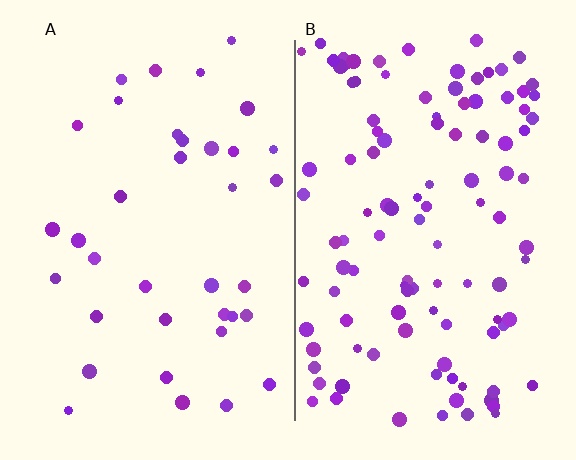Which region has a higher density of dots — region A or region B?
B (the right).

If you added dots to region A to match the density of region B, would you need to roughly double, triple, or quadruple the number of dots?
Approximately triple.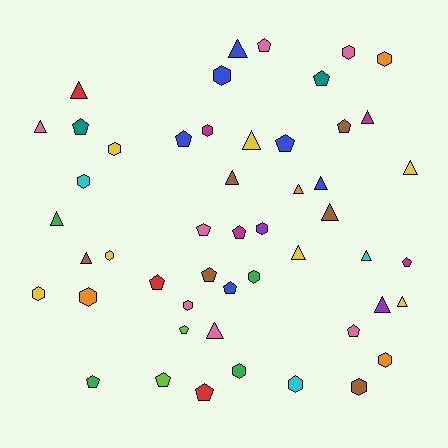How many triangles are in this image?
There are 17 triangles.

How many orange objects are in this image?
There are 4 orange objects.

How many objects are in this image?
There are 50 objects.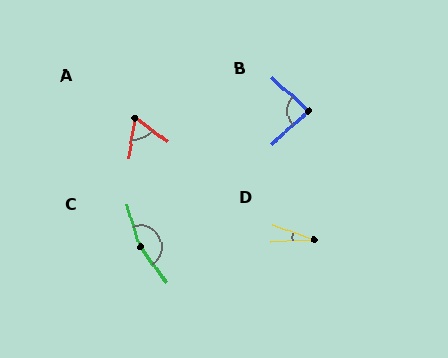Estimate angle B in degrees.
Approximately 84 degrees.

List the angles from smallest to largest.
D (23°), A (62°), B (84°), C (161°).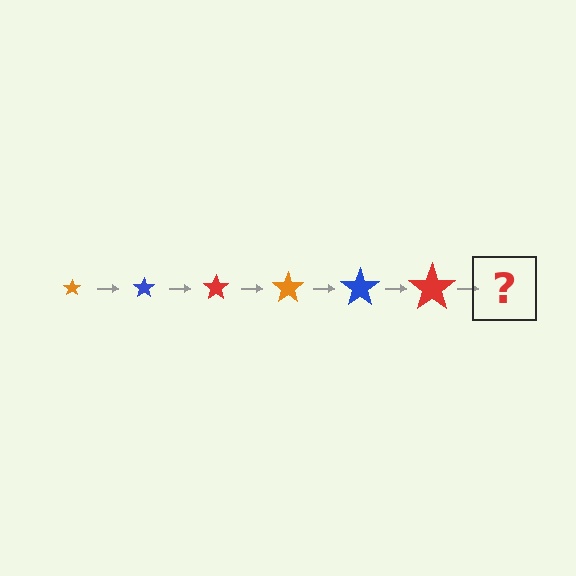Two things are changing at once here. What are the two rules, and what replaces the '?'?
The two rules are that the star grows larger each step and the color cycles through orange, blue, and red. The '?' should be an orange star, larger than the previous one.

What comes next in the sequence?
The next element should be an orange star, larger than the previous one.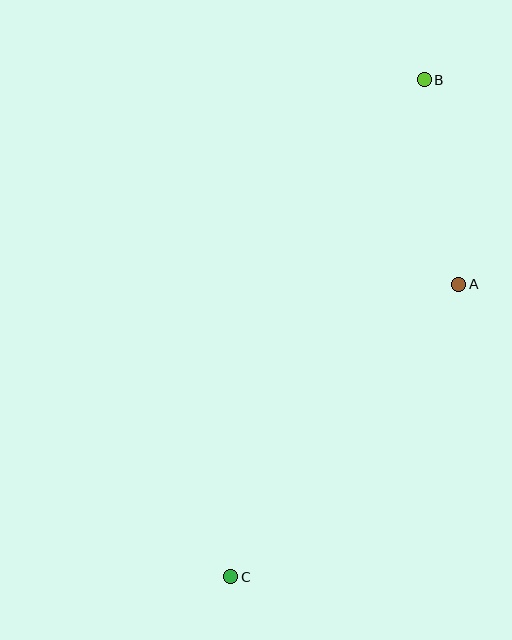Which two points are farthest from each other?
Points B and C are farthest from each other.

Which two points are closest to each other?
Points A and B are closest to each other.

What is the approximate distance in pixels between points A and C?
The distance between A and C is approximately 371 pixels.